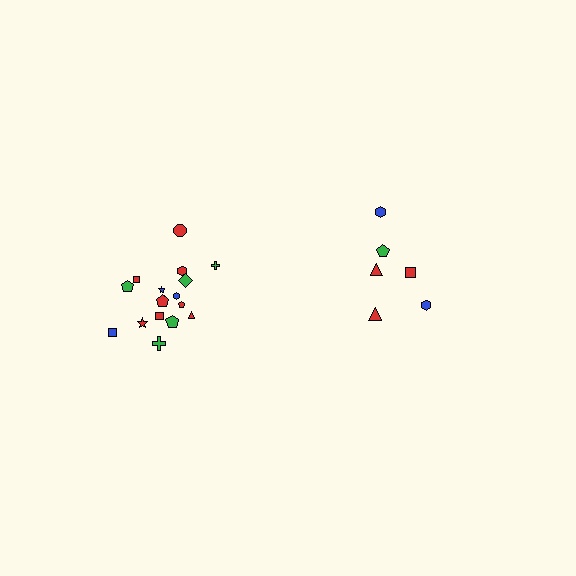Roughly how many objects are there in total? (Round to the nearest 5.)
Roughly 25 objects in total.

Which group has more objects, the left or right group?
The left group.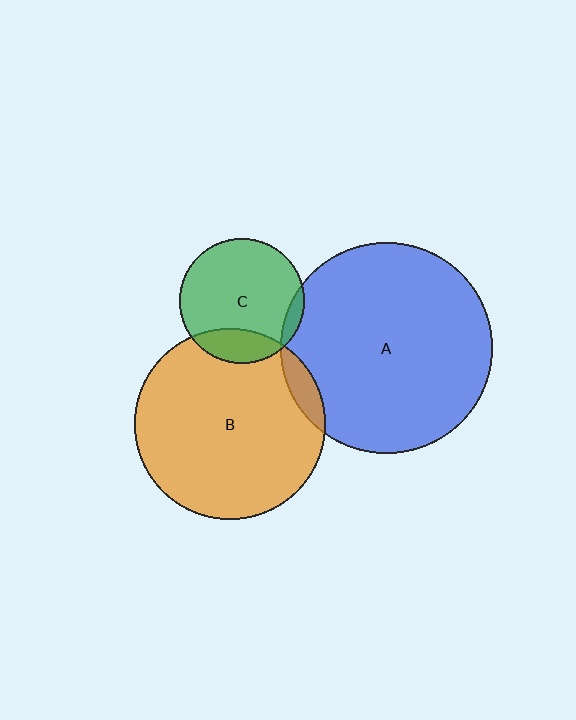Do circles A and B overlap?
Yes.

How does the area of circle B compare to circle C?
Approximately 2.4 times.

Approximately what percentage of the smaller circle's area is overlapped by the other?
Approximately 5%.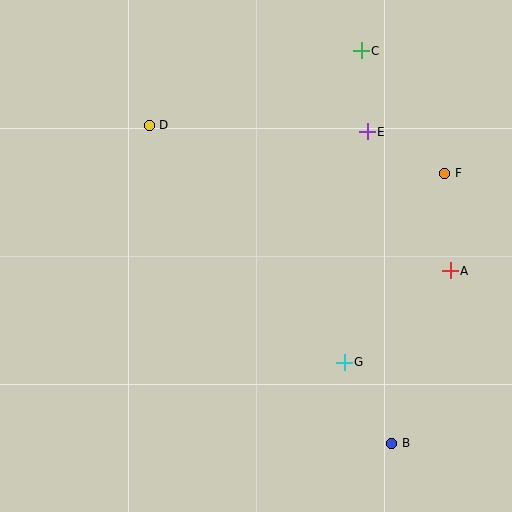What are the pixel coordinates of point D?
Point D is at (149, 125).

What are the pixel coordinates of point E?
Point E is at (367, 132).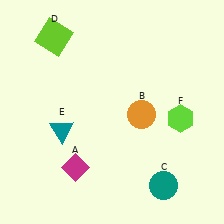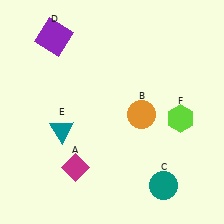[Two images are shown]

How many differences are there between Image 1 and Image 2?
There is 1 difference between the two images.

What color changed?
The square (D) changed from lime in Image 1 to purple in Image 2.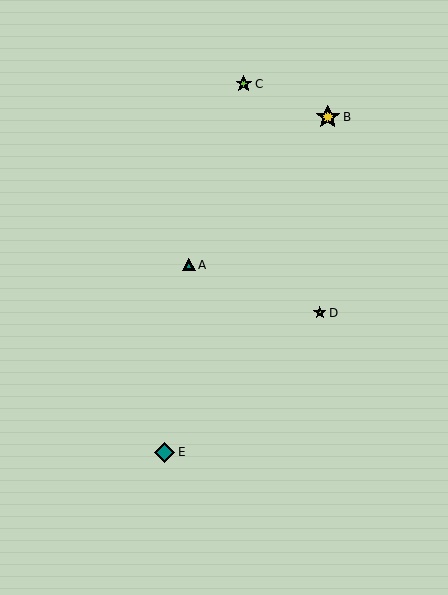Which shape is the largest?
The yellow star (labeled B) is the largest.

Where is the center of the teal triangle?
The center of the teal triangle is at (189, 265).